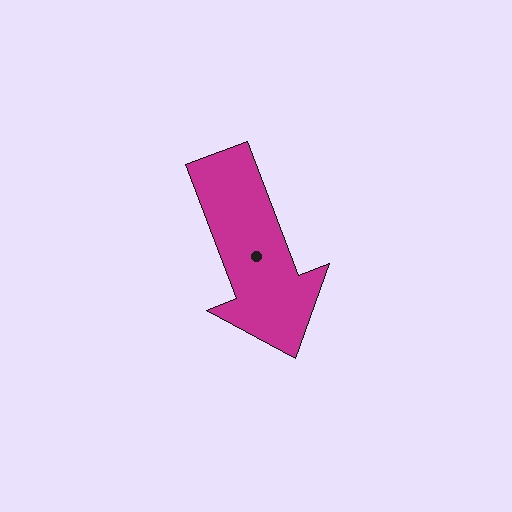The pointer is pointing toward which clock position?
Roughly 5 o'clock.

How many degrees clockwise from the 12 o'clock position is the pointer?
Approximately 159 degrees.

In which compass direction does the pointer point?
South.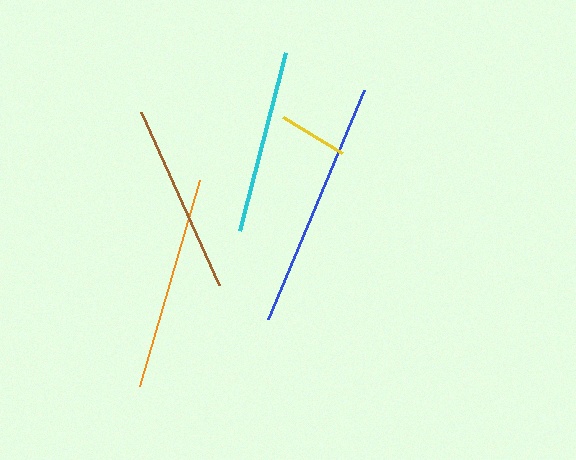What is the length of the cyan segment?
The cyan segment is approximately 184 pixels long.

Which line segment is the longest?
The blue line is the longest at approximately 248 pixels.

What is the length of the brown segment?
The brown segment is approximately 190 pixels long.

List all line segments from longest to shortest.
From longest to shortest: blue, orange, brown, cyan, yellow.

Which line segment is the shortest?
The yellow line is the shortest at approximately 69 pixels.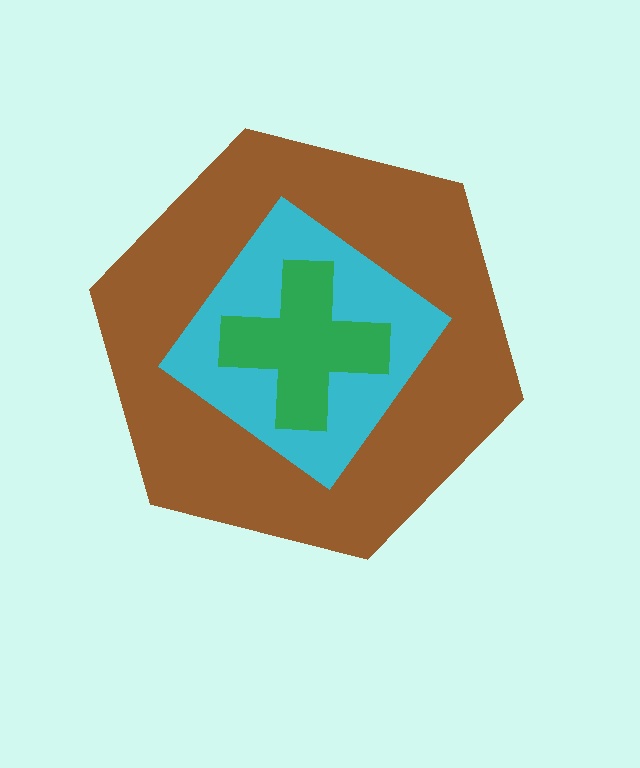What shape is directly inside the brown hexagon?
The cyan diamond.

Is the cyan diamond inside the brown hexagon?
Yes.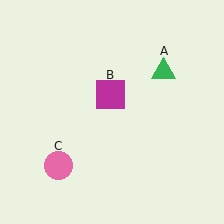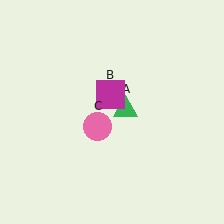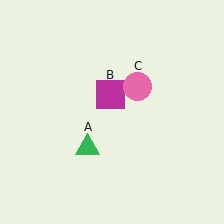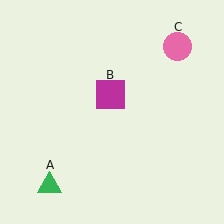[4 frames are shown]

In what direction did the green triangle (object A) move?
The green triangle (object A) moved down and to the left.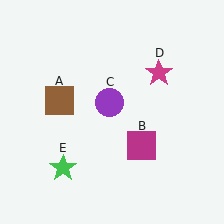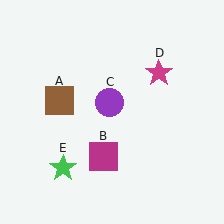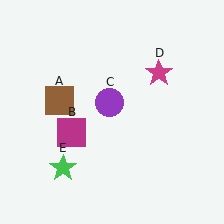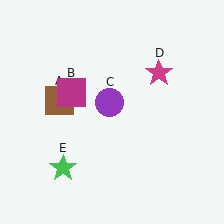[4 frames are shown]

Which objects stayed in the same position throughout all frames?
Brown square (object A) and purple circle (object C) and magenta star (object D) and green star (object E) remained stationary.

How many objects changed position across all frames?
1 object changed position: magenta square (object B).